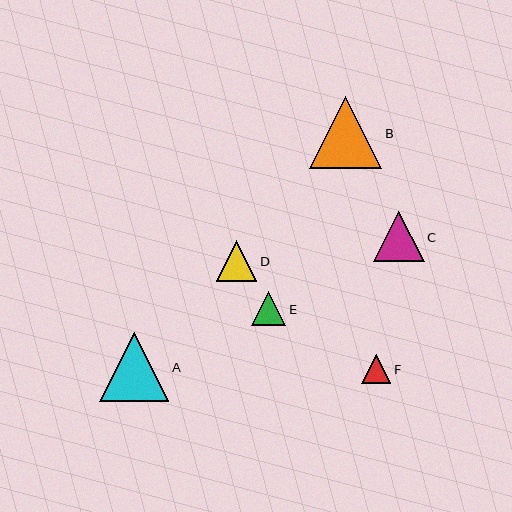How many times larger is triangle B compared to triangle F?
Triangle B is approximately 2.5 times the size of triangle F.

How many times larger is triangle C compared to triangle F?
Triangle C is approximately 1.7 times the size of triangle F.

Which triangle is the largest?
Triangle B is the largest with a size of approximately 72 pixels.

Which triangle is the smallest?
Triangle F is the smallest with a size of approximately 29 pixels.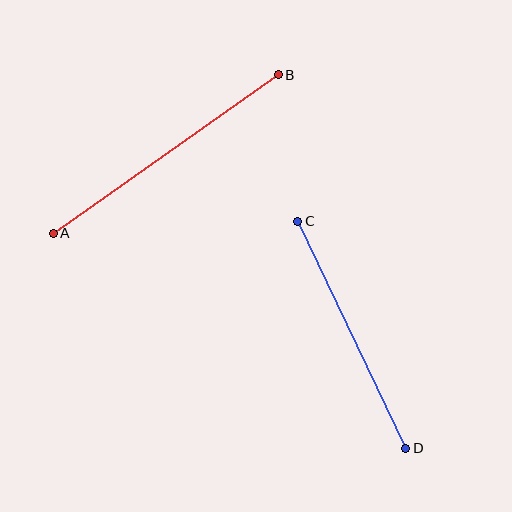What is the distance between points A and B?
The distance is approximately 276 pixels.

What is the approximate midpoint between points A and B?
The midpoint is at approximately (166, 154) pixels.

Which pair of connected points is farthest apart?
Points A and B are farthest apart.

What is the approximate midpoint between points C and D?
The midpoint is at approximately (352, 335) pixels.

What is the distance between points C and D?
The distance is approximately 251 pixels.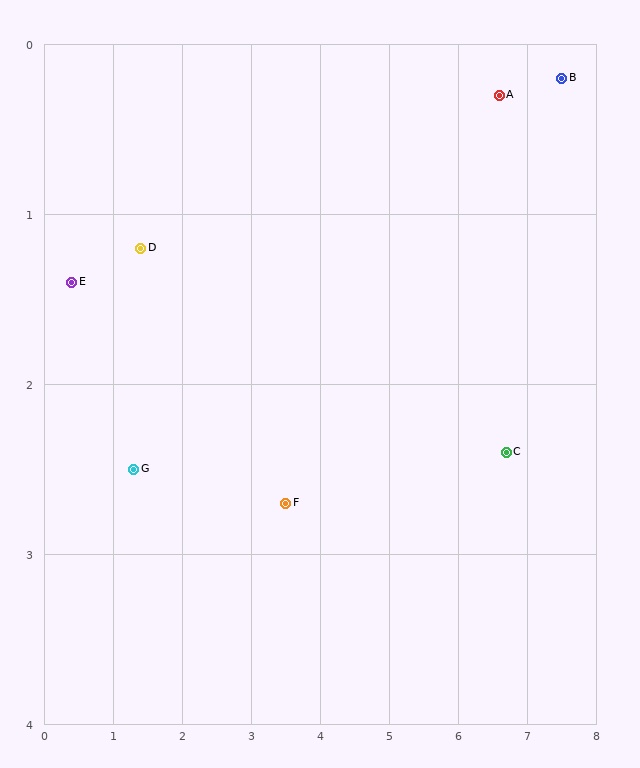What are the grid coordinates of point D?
Point D is at approximately (1.4, 1.2).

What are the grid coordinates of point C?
Point C is at approximately (6.7, 2.4).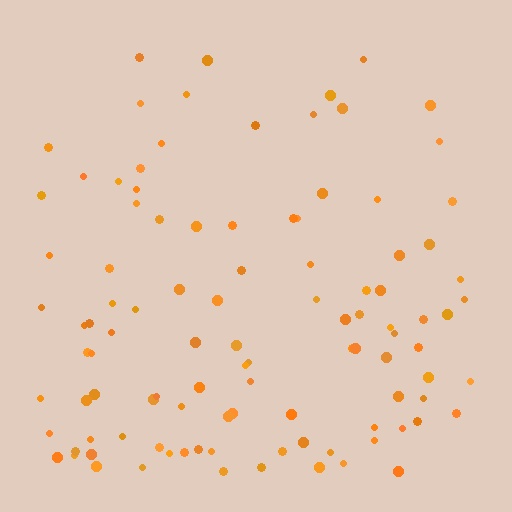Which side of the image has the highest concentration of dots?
The bottom.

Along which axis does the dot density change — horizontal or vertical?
Vertical.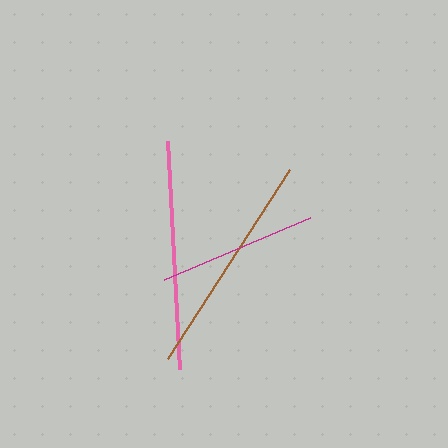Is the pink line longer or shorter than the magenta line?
The pink line is longer than the magenta line.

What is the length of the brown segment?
The brown segment is approximately 225 pixels long.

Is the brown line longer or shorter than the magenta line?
The brown line is longer than the magenta line.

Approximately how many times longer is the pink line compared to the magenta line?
The pink line is approximately 1.4 times the length of the magenta line.